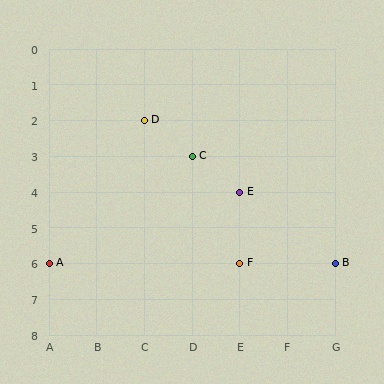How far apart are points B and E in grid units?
Points B and E are 2 columns and 2 rows apart (about 2.8 grid units diagonally).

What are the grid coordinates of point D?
Point D is at grid coordinates (C, 2).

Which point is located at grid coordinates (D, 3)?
Point C is at (D, 3).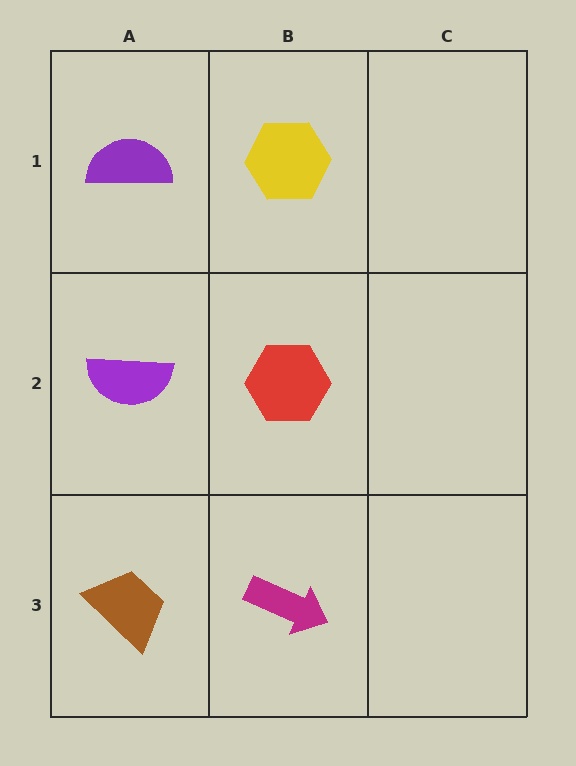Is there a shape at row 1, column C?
No, that cell is empty.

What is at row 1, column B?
A yellow hexagon.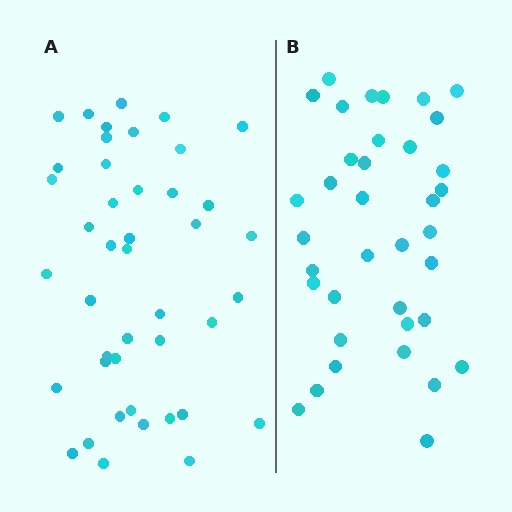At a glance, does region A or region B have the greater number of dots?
Region A (the left region) has more dots.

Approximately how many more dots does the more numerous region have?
Region A has about 6 more dots than region B.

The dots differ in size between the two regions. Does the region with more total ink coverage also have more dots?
No. Region B has more total ink coverage because its dots are larger, but region A actually contains more individual dots. Total area can be misleading — the number of items is what matters here.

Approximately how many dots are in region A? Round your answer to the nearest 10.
About 40 dots. (The exact count is 43, which rounds to 40.)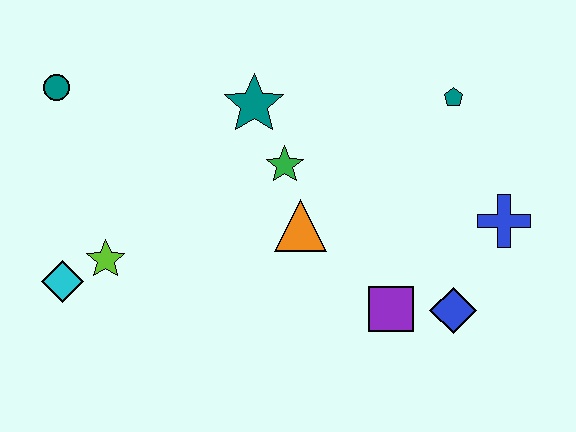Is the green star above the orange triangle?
Yes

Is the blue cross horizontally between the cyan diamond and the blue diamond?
No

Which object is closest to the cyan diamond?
The lime star is closest to the cyan diamond.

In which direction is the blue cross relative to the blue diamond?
The blue cross is above the blue diamond.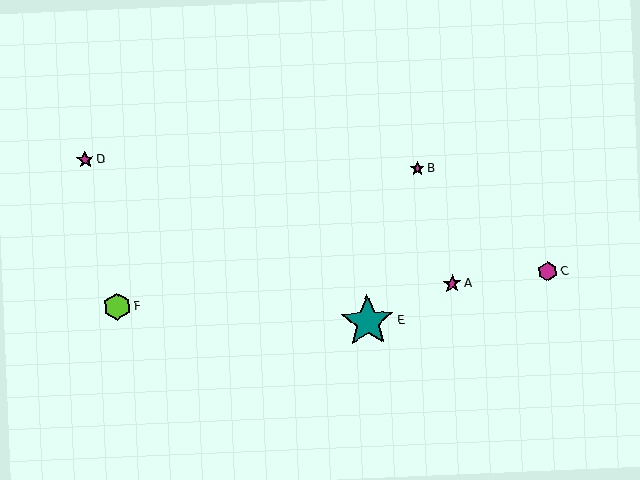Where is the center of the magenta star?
The center of the magenta star is at (85, 160).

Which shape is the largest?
The teal star (labeled E) is the largest.